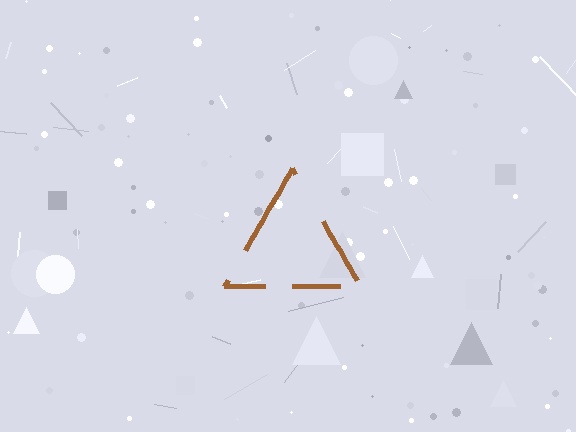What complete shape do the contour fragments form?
The contour fragments form a triangle.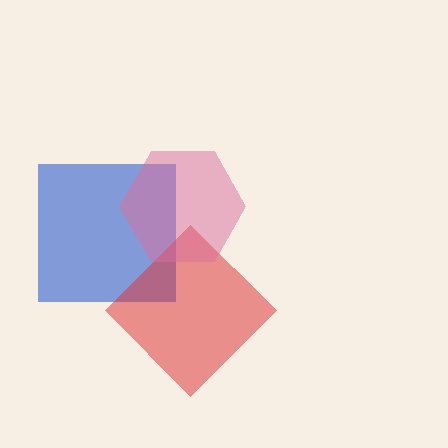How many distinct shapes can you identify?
There are 3 distinct shapes: a blue square, a red diamond, a pink hexagon.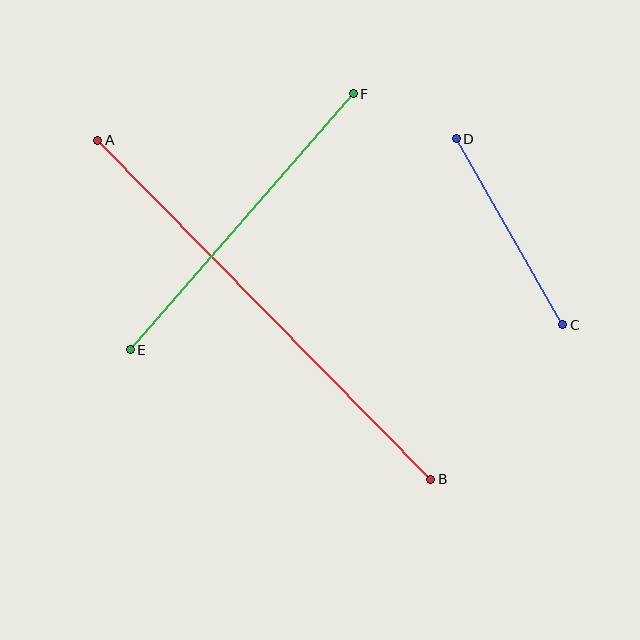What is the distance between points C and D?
The distance is approximately 214 pixels.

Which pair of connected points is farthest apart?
Points A and B are farthest apart.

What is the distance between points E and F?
The distance is approximately 339 pixels.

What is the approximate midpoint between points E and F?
The midpoint is at approximately (242, 222) pixels.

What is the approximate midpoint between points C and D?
The midpoint is at approximately (509, 232) pixels.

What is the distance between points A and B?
The distance is approximately 475 pixels.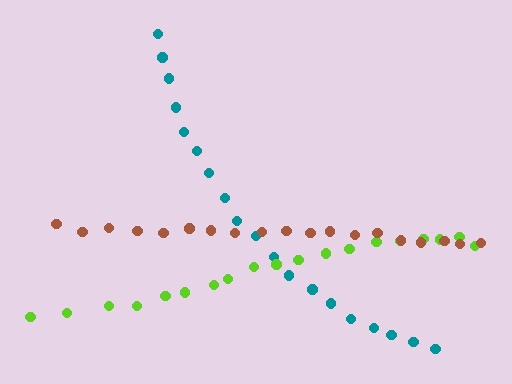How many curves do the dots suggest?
There are 3 distinct paths.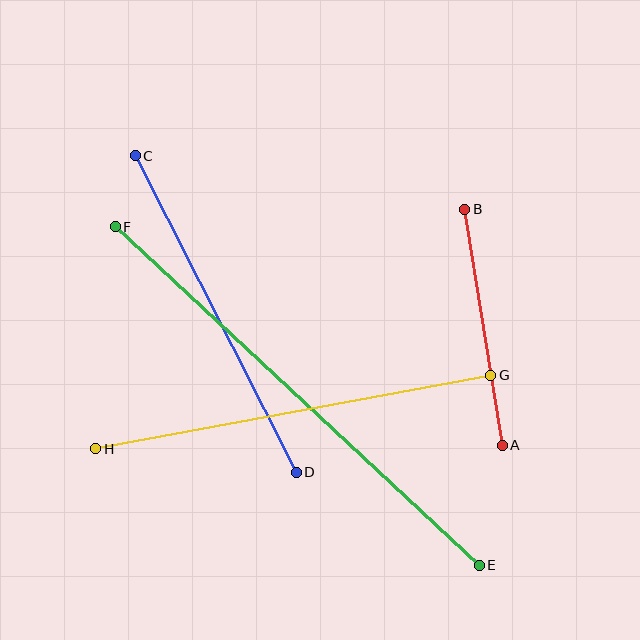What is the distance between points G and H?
The distance is approximately 402 pixels.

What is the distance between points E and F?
The distance is approximately 497 pixels.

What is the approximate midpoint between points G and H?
The midpoint is at approximately (293, 412) pixels.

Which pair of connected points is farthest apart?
Points E and F are farthest apart.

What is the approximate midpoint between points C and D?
The midpoint is at approximately (216, 314) pixels.